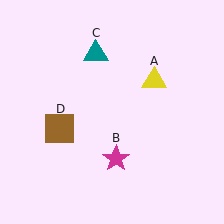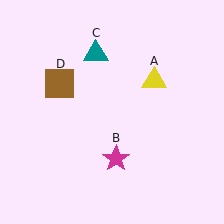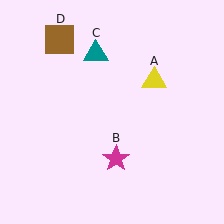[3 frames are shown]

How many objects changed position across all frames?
1 object changed position: brown square (object D).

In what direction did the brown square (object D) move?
The brown square (object D) moved up.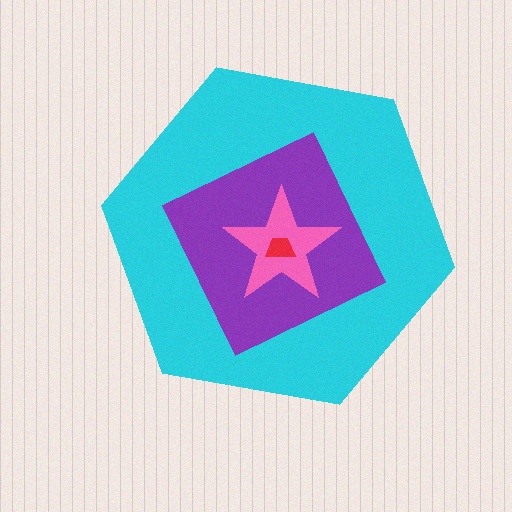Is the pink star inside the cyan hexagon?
Yes.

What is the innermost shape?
The red trapezoid.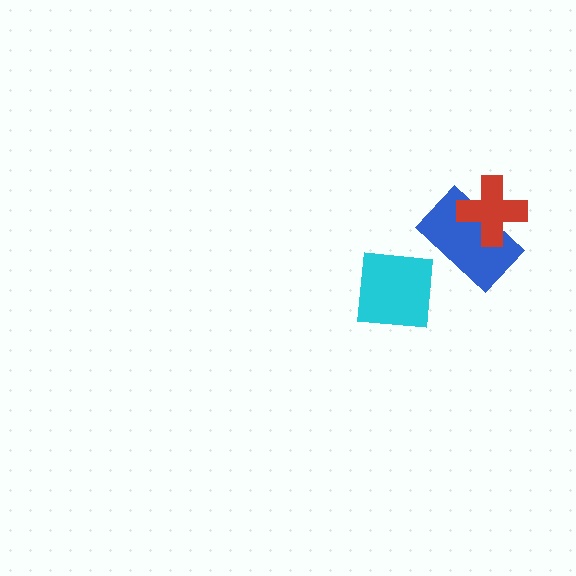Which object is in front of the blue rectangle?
The red cross is in front of the blue rectangle.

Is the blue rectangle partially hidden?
Yes, it is partially covered by another shape.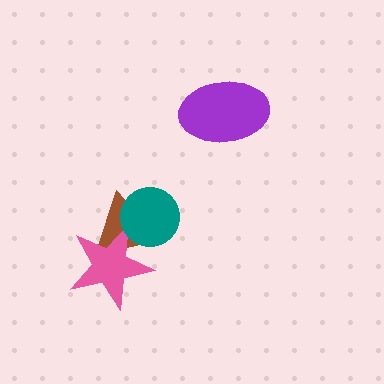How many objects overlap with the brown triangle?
2 objects overlap with the brown triangle.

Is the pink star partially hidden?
Yes, it is partially covered by another shape.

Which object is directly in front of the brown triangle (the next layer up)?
The pink star is directly in front of the brown triangle.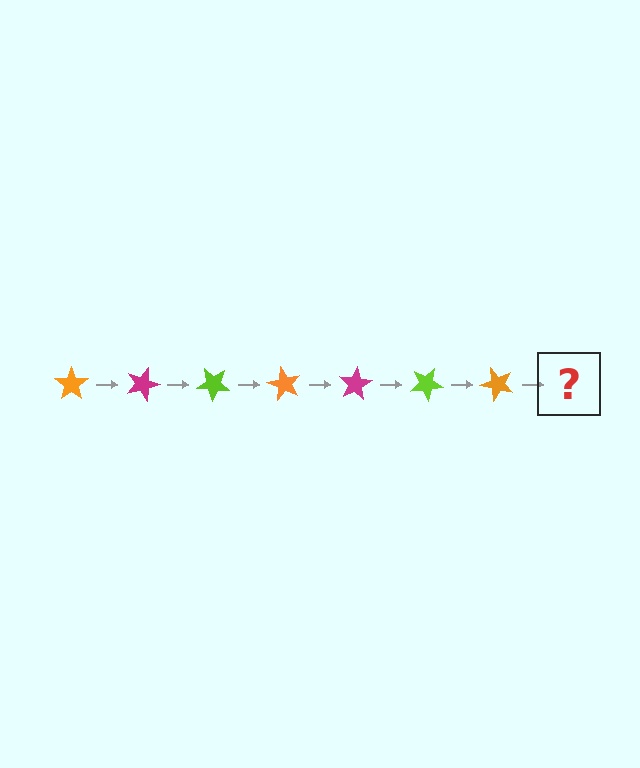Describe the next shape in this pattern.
It should be a magenta star, rotated 140 degrees from the start.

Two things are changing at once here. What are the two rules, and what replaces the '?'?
The two rules are that it rotates 20 degrees each step and the color cycles through orange, magenta, and lime. The '?' should be a magenta star, rotated 140 degrees from the start.